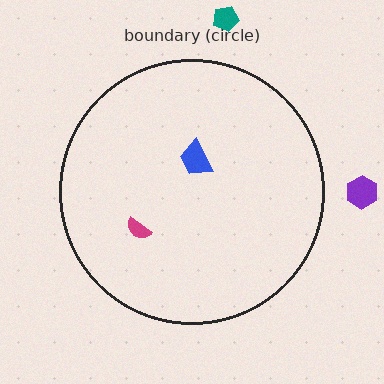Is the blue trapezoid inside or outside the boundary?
Inside.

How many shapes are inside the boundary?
2 inside, 2 outside.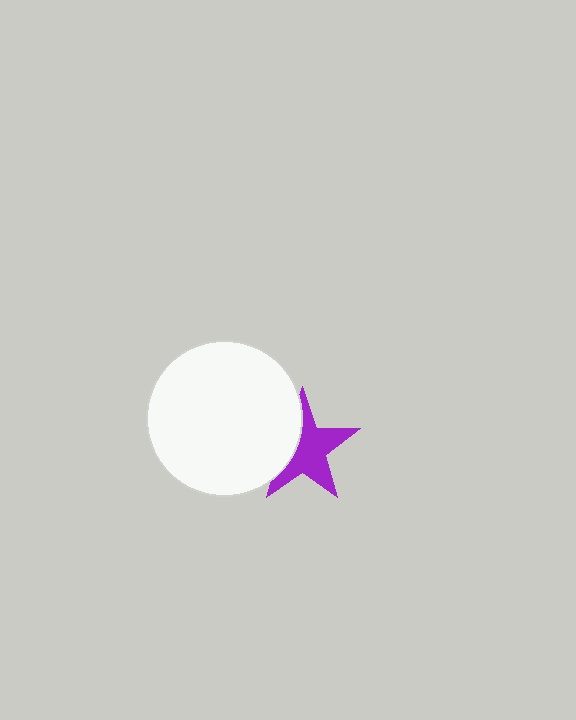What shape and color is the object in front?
The object in front is a white circle.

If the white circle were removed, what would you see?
You would see the complete purple star.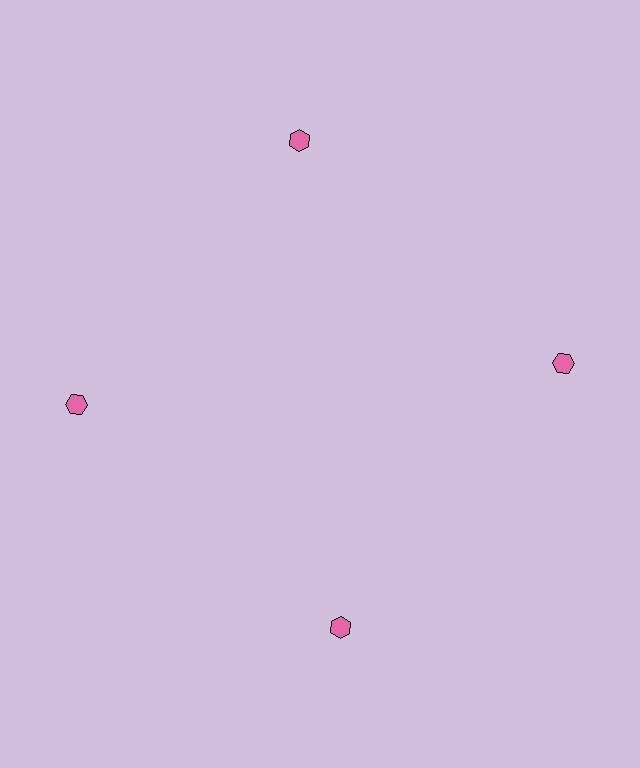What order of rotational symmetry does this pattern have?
This pattern has 4-fold rotational symmetry.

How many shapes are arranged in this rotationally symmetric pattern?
There are 4 shapes, arranged in 4 groups of 1.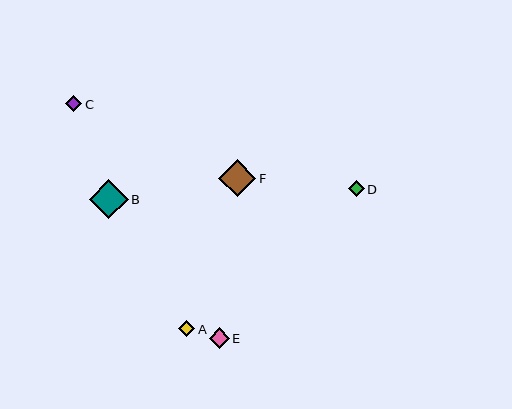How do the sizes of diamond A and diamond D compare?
Diamond A and diamond D are approximately the same size.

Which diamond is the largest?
Diamond B is the largest with a size of approximately 39 pixels.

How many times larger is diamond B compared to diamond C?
Diamond B is approximately 2.4 times the size of diamond C.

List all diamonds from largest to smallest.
From largest to smallest: B, F, E, C, A, D.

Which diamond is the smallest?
Diamond D is the smallest with a size of approximately 16 pixels.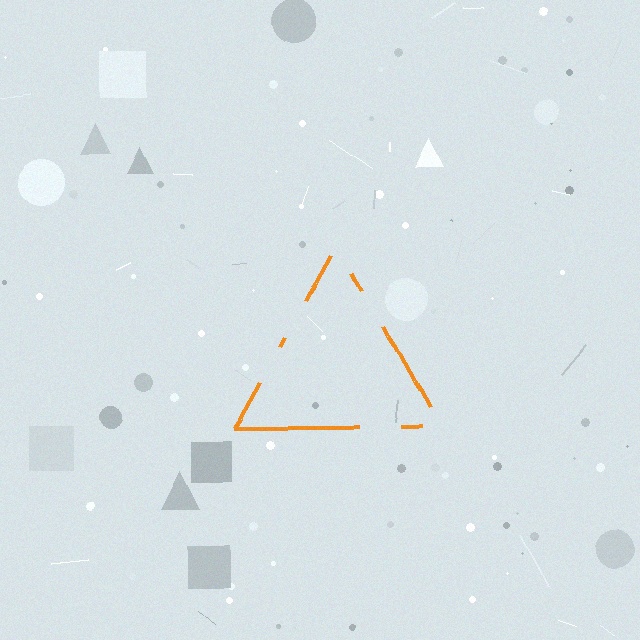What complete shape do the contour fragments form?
The contour fragments form a triangle.